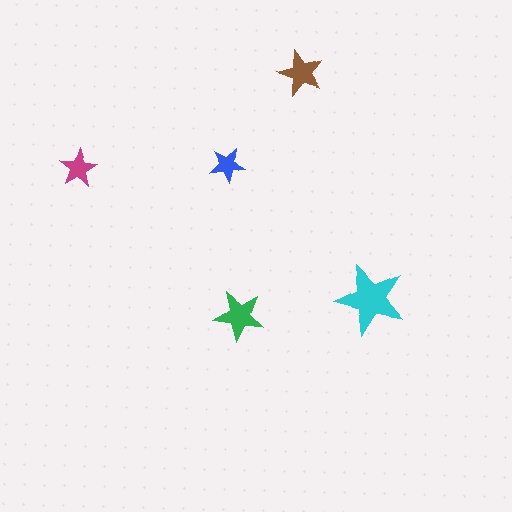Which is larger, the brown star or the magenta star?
The brown one.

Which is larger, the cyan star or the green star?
The cyan one.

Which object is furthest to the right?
The cyan star is rightmost.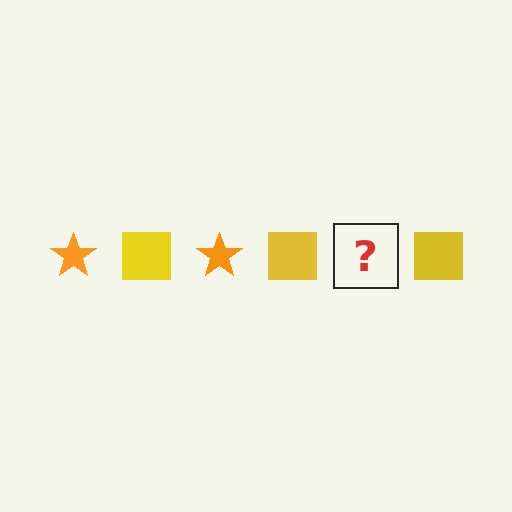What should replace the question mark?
The question mark should be replaced with an orange star.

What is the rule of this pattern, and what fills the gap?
The rule is that the pattern alternates between orange star and yellow square. The gap should be filled with an orange star.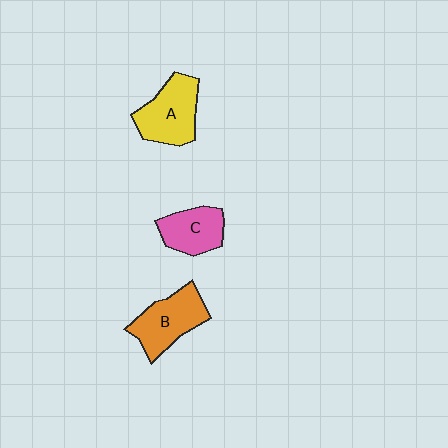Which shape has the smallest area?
Shape C (pink).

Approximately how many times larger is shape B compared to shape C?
Approximately 1.3 times.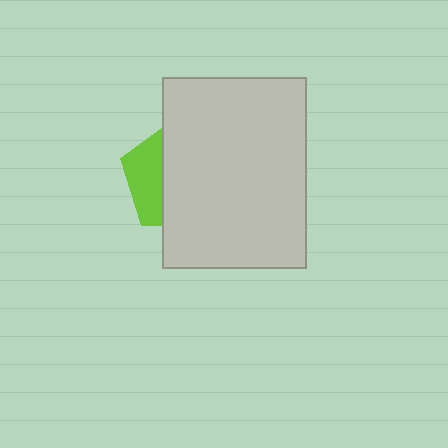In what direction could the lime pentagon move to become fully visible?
The lime pentagon could move left. That would shift it out from behind the light gray rectangle entirely.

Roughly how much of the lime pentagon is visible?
A small part of it is visible (roughly 32%).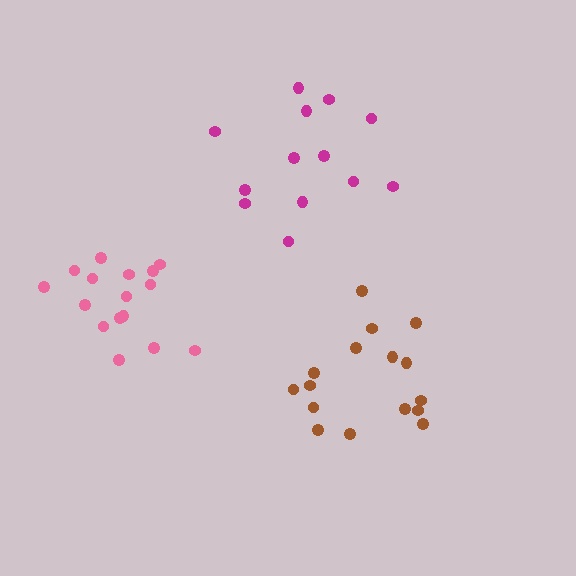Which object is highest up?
The magenta cluster is topmost.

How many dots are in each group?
Group 1: 16 dots, Group 2: 16 dots, Group 3: 13 dots (45 total).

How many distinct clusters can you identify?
There are 3 distinct clusters.